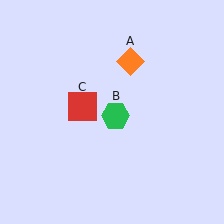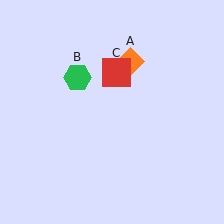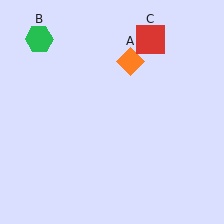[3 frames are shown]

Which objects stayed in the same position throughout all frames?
Orange diamond (object A) remained stationary.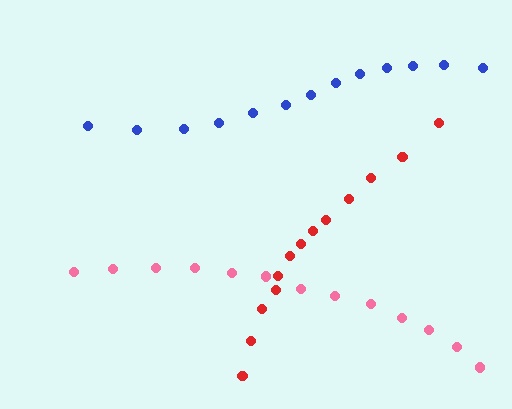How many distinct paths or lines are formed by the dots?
There are 3 distinct paths.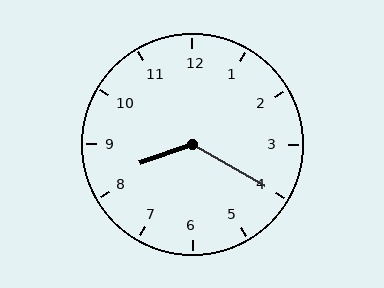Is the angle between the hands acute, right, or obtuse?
It is obtuse.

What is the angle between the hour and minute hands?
Approximately 130 degrees.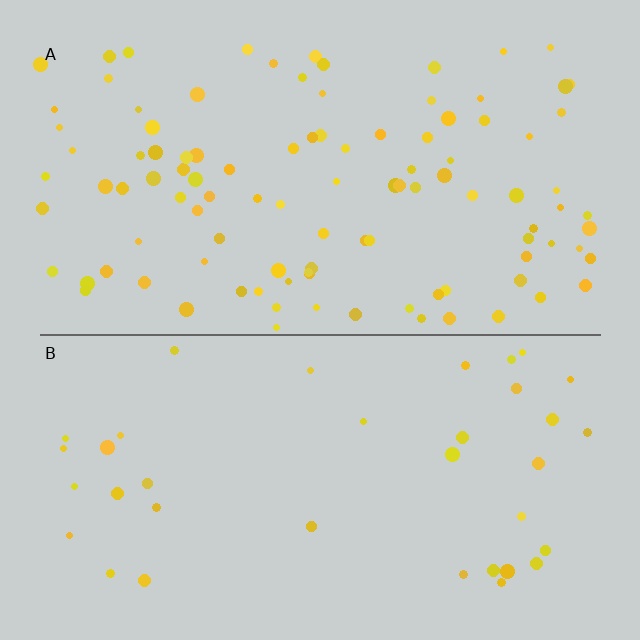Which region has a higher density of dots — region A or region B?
A (the top).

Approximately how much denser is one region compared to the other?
Approximately 2.8× — region A over region B.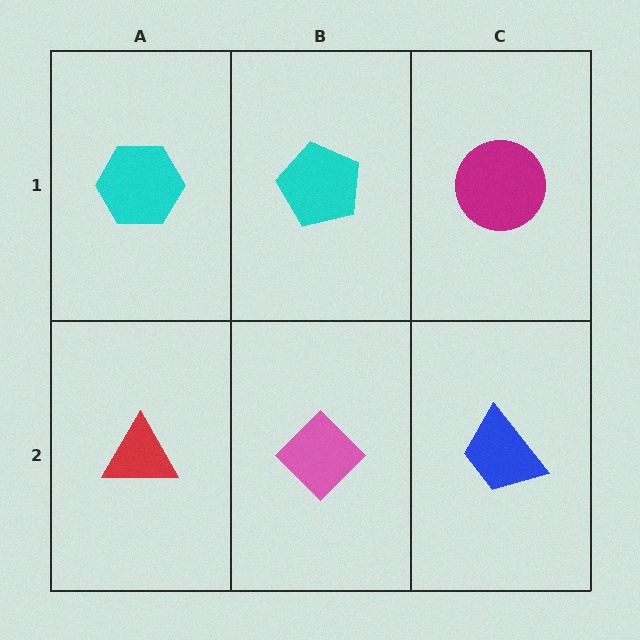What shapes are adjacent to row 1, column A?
A red triangle (row 2, column A), a cyan pentagon (row 1, column B).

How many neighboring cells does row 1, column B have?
3.